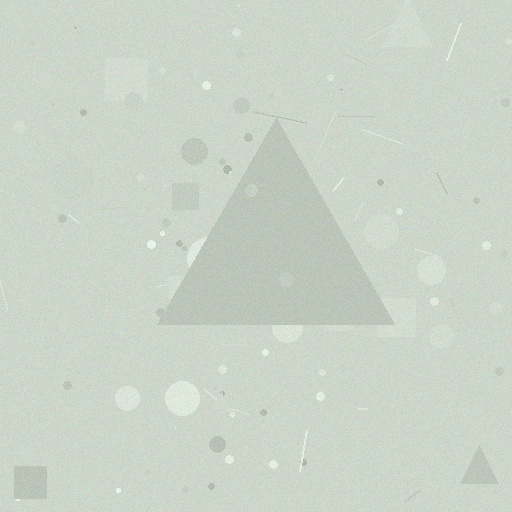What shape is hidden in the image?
A triangle is hidden in the image.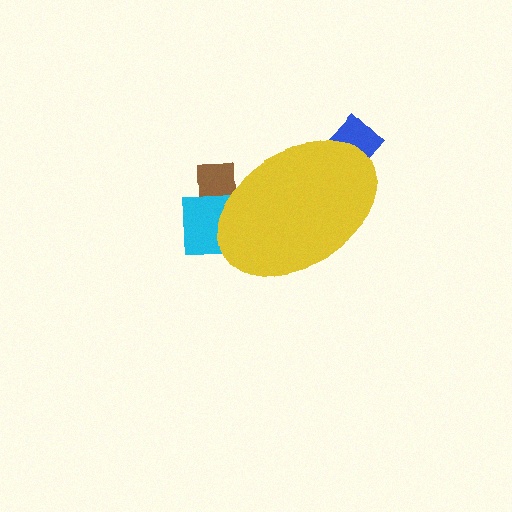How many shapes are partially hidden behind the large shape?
3 shapes are partially hidden.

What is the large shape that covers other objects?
A yellow ellipse.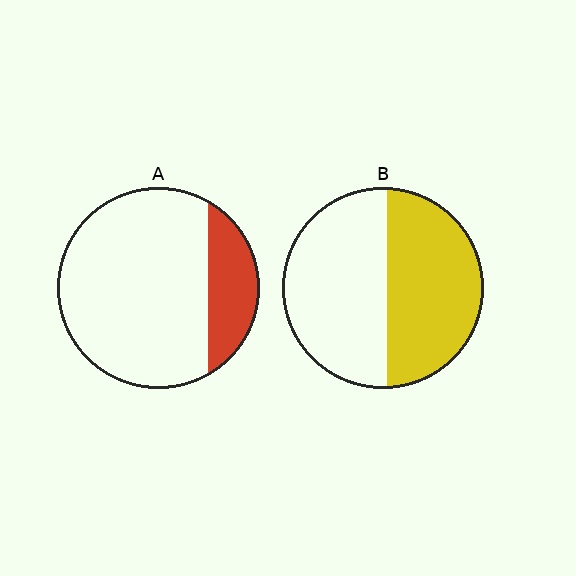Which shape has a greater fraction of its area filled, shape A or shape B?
Shape B.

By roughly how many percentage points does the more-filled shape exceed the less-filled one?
By roughly 25 percentage points (B over A).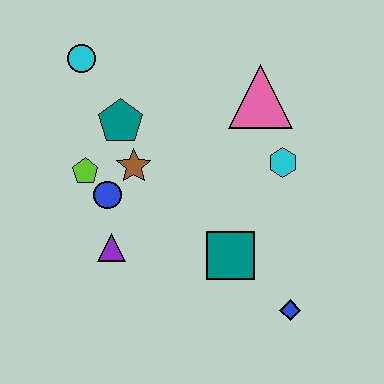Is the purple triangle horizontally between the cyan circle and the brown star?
Yes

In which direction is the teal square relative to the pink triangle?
The teal square is below the pink triangle.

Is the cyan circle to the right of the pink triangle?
No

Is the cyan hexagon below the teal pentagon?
Yes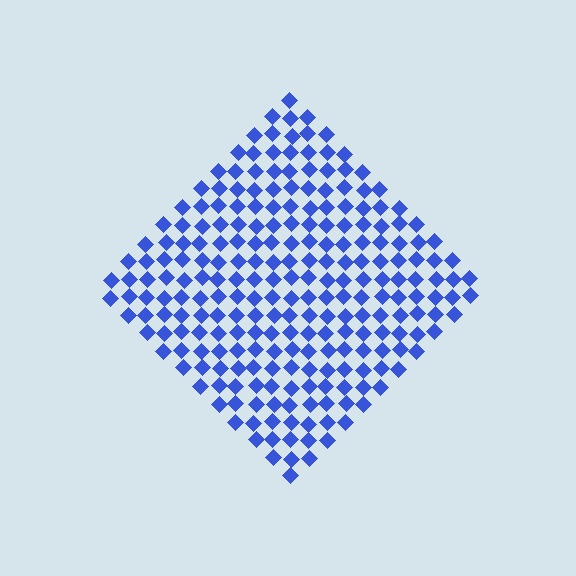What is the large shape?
The large shape is a diamond.